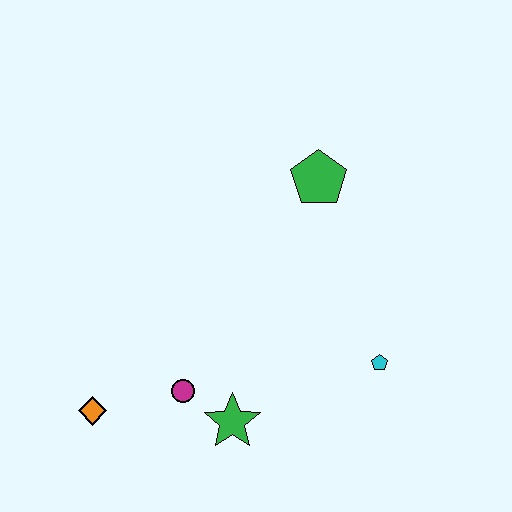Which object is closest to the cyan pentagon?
The green star is closest to the cyan pentagon.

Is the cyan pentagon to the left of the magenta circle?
No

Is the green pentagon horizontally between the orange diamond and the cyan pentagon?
Yes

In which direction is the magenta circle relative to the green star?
The magenta circle is to the left of the green star.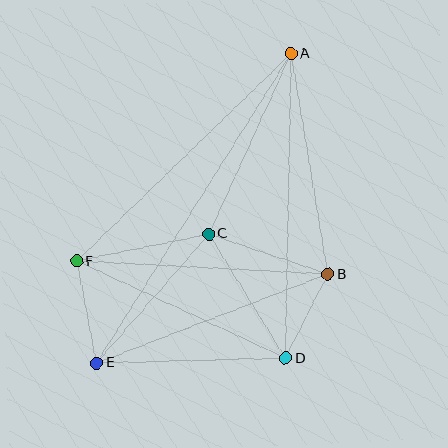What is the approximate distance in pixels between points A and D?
The distance between A and D is approximately 305 pixels.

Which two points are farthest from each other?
Points A and E are farthest from each other.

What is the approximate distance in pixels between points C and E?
The distance between C and E is approximately 171 pixels.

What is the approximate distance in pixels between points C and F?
The distance between C and F is approximately 135 pixels.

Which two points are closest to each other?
Points B and D are closest to each other.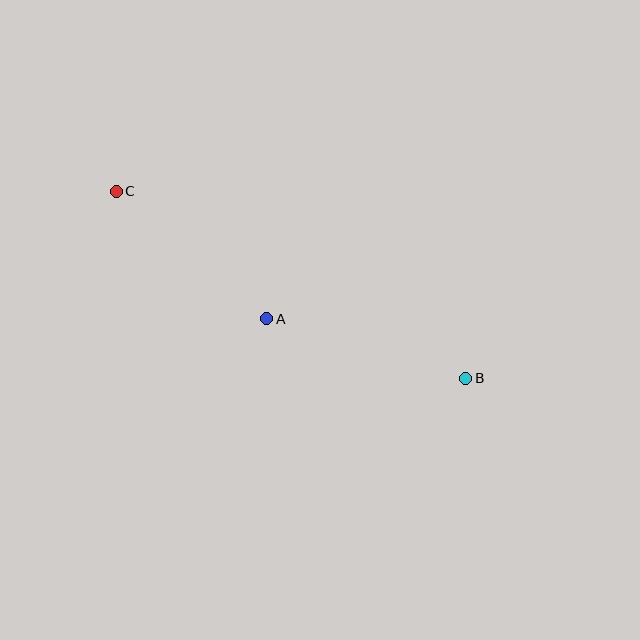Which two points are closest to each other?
Points A and C are closest to each other.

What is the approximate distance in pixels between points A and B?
The distance between A and B is approximately 207 pixels.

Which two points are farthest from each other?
Points B and C are farthest from each other.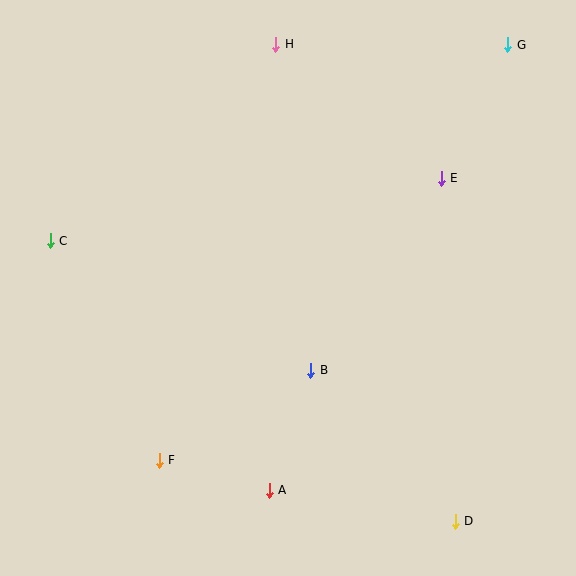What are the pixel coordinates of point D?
Point D is at (455, 521).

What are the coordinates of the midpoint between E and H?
The midpoint between E and H is at (358, 111).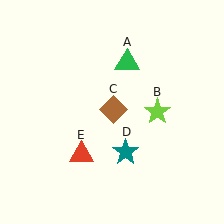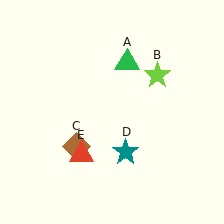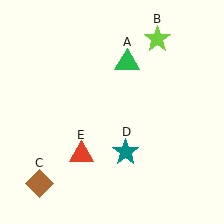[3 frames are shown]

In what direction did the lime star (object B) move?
The lime star (object B) moved up.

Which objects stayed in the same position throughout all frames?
Green triangle (object A) and teal star (object D) and red triangle (object E) remained stationary.